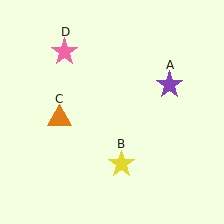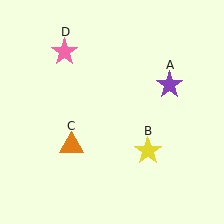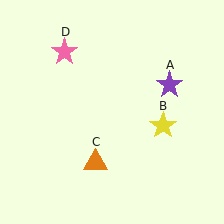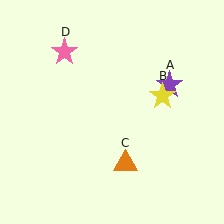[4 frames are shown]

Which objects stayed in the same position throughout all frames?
Purple star (object A) and pink star (object D) remained stationary.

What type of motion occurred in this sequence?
The yellow star (object B), orange triangle (object C) rotated counterclockwise around the center of the scene.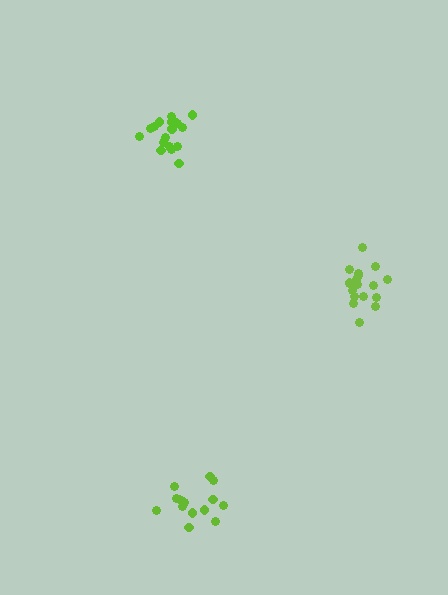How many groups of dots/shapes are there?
There are 3 groups.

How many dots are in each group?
Group 1: 19 dots, Group 2: 15 dots, Group 3: 19 dots (53 total).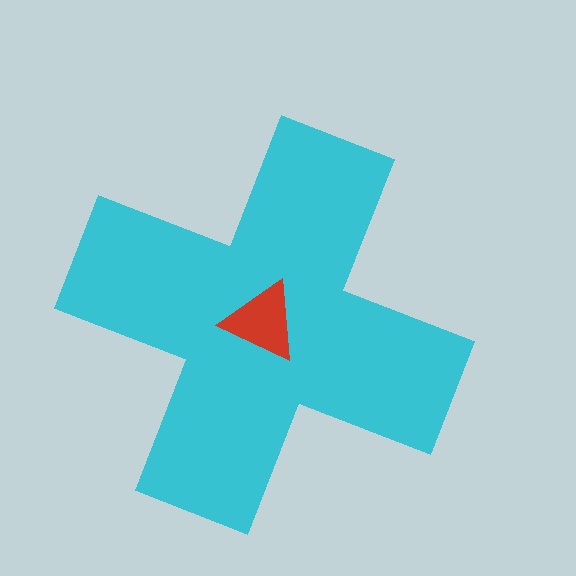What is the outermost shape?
The cyan cross.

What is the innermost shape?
The red triangle.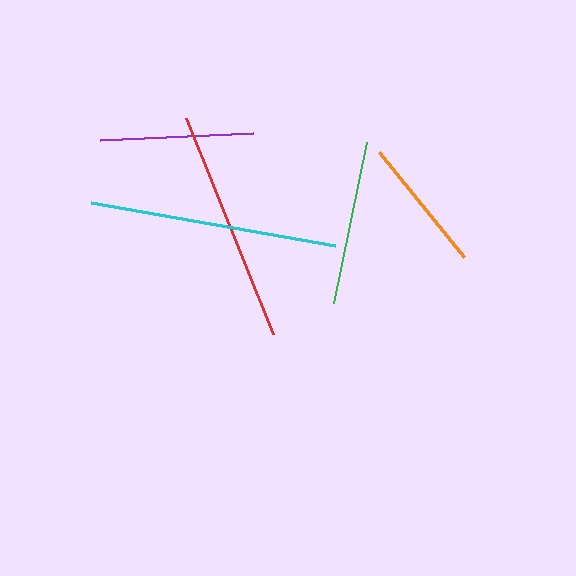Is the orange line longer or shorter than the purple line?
The purple line is longer than the orange line.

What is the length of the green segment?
The green segment is approximately 164 pixels long.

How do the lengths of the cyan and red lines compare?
The cyan and red lines are approximately the same length.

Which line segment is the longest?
The cyan line is the longest at approximately 248 pixels.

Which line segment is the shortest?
The orange line is the shortest at approximately 135 pixels.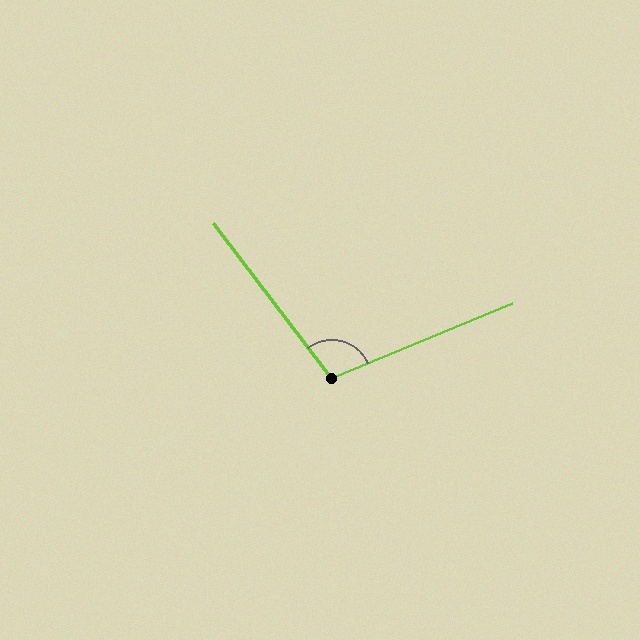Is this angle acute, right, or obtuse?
It is obtuse.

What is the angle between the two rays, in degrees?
Approximately 105 degrees.